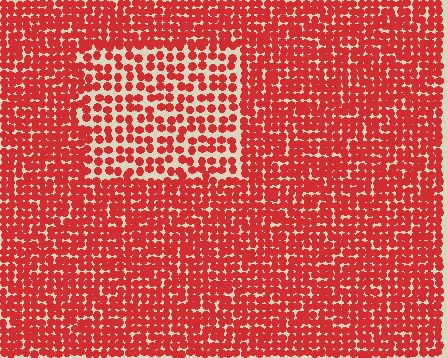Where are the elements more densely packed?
The elements are more densely packed outside the rectangle boundary.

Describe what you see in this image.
The image contains small red elements arranged at two different densities. A rectangle-shaped region is visible where the elements are less densely packed than the surrounding area.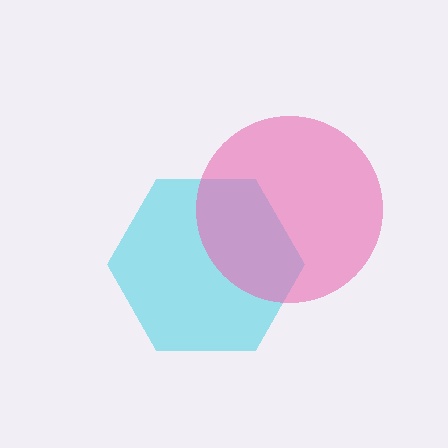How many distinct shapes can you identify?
There are 2 distinct shapes: a cyan hexagon, a pink circle.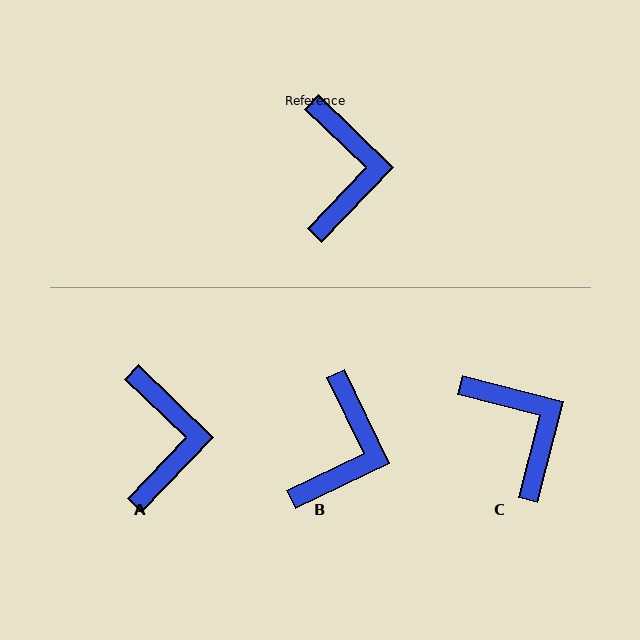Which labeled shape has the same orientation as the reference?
A.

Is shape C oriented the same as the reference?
No, it is off by about 29 degrees.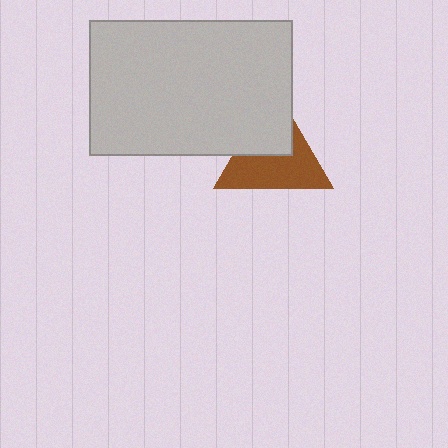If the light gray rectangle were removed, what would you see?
You would see the complete brown triangle.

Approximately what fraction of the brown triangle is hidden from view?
Roughly 40% of the brown triangle is hidden behind the light gray rectangle.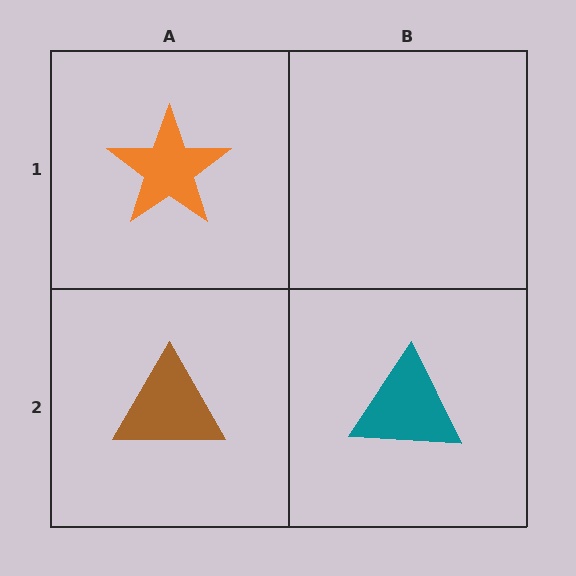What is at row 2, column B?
A teal triangle.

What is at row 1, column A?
An orange star.